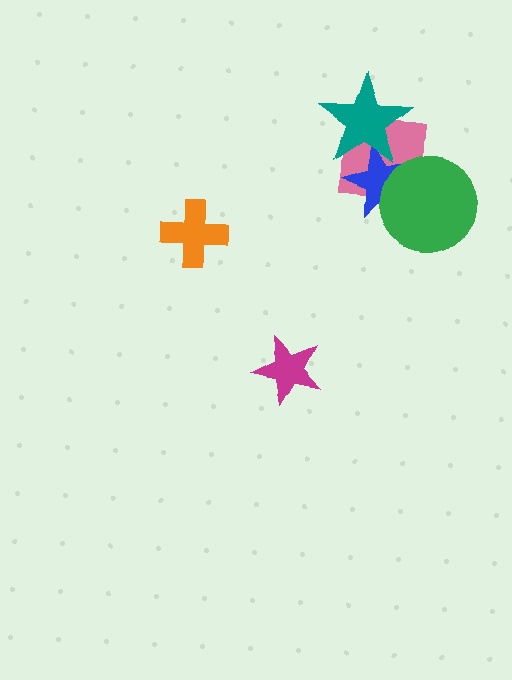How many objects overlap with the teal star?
2 objects overlap with the teal star.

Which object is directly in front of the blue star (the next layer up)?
The teal star is directly in front of the blue star.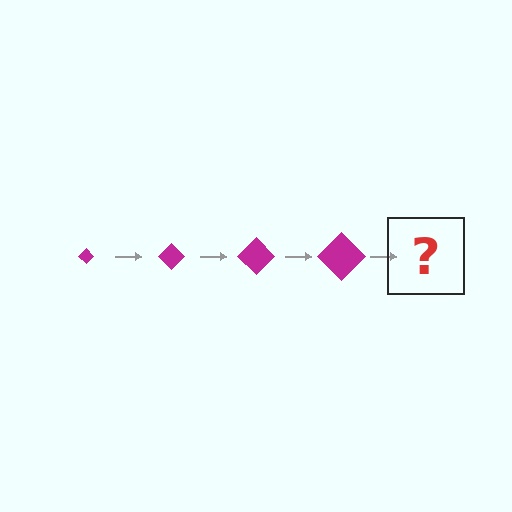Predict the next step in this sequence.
The next step is a magenta diamond, larger than the previous one.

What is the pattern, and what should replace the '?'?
The pattern is that the diamond gets progressively larger each step. The '?' should be a magenta diamond, larger than the previous one.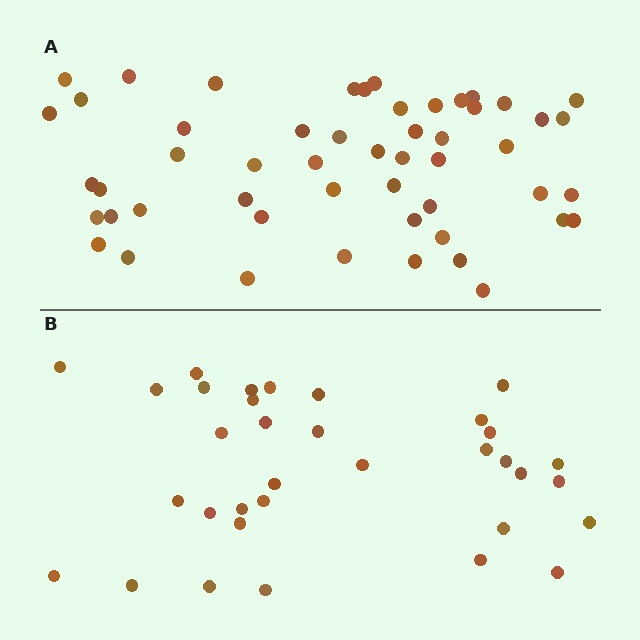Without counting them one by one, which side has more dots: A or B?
Region A (the top region) has more dots.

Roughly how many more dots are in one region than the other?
Region A has approximately 20 more dots than region B.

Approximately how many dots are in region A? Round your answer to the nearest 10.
About 50 dots. (The exact count is 52, which rounds to 50.)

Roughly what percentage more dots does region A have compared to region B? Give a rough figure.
About 55% more.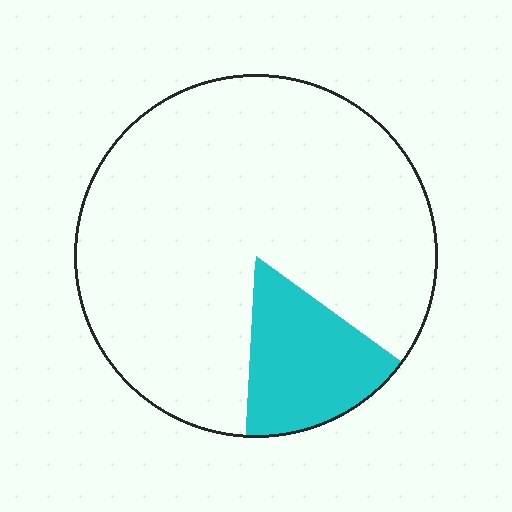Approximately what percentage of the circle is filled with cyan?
Approximately 15%.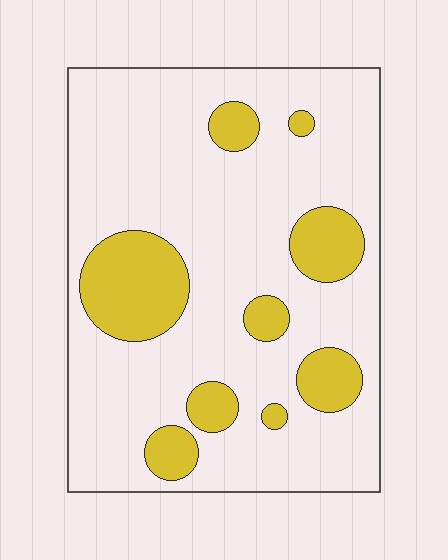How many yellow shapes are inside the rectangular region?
9.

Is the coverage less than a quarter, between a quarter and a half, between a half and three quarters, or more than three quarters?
Less than a quarter.